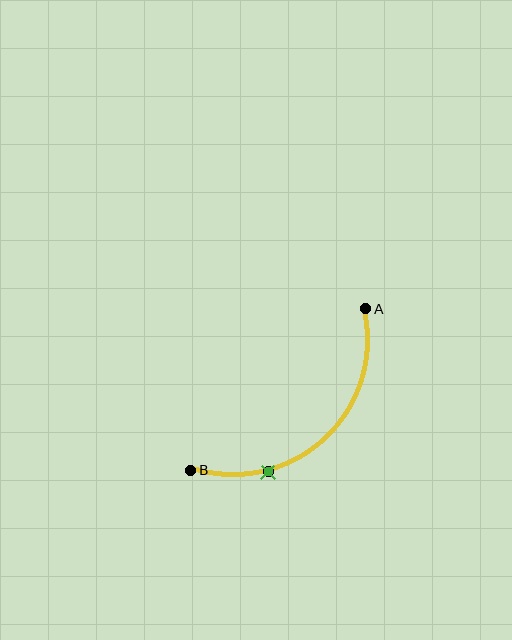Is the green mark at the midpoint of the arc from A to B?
No. The green mark lies on the arc but is closer to endpoint B. The arc midpoint would be at the point on the curve equidistant along the arc from both A and B.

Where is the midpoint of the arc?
The arc midpoint is the point on the curve farthest from the straight line joining A and B. It sits below and to the right of that line.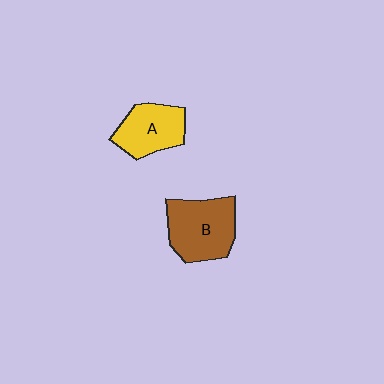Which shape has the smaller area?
Shape A (yellow).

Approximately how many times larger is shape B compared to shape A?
Approximately 1.3 times.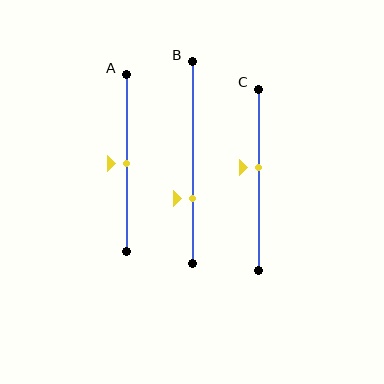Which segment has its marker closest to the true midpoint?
Segment A has its marker closest to the true midpoint.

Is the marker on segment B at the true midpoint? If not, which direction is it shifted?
No, the marker on segment B is shifted downward by about 18% of the segment length.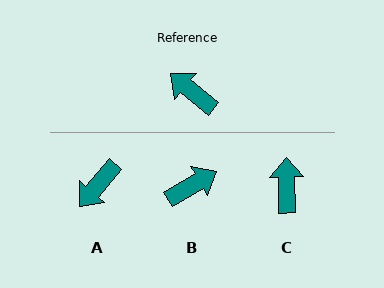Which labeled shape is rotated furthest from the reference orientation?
B, about 110 degrees away.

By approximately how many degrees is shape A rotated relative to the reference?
Approximately 88 degrees counter-clockwise.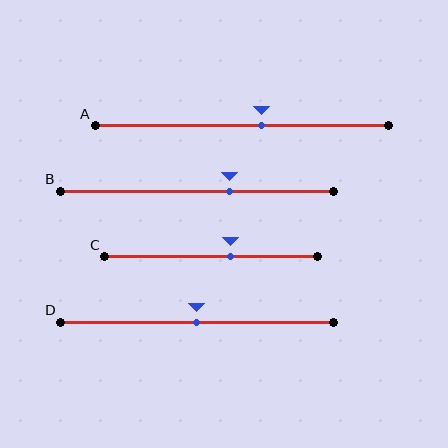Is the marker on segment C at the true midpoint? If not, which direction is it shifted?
No, the marker on segment C is shifted to the right by about 9% of the segment length.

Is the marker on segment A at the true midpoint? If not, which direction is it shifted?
No, the marker on segment A is shifted to the right by about 7% of the segment length.